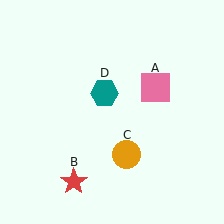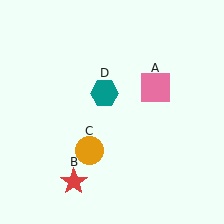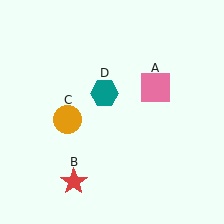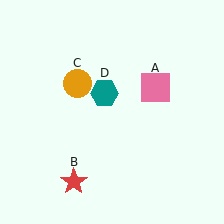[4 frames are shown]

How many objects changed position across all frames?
1 object changed position: orange circle (object C).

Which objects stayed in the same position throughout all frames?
Pink square (object A) and red star (object B) and teal hexagon (object D) remained stationary.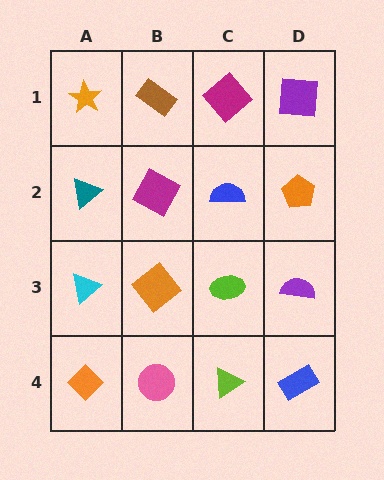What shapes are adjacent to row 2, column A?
An orange star (row 1, column A), a cyan triangle (row 3, column A), a magenta square (row 2, column B).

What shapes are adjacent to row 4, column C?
A lime ellipse (row 3, column C), a pink circle (row 4, column B), a blue rectangle (row 4, column D).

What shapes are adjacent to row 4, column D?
A purple semicircle (row 3, column D), a lime triangle (row 4, column C).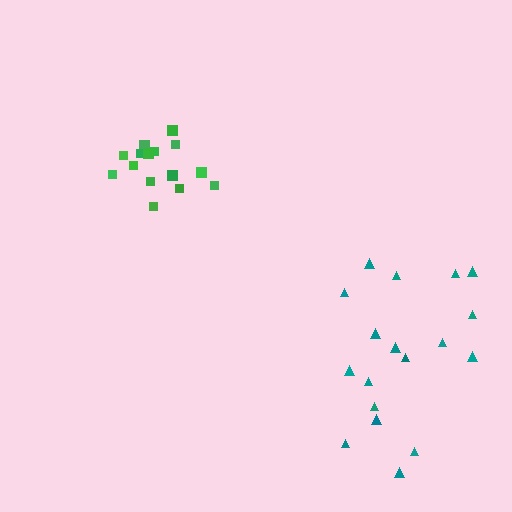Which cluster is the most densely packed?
Green.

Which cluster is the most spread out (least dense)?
Teal.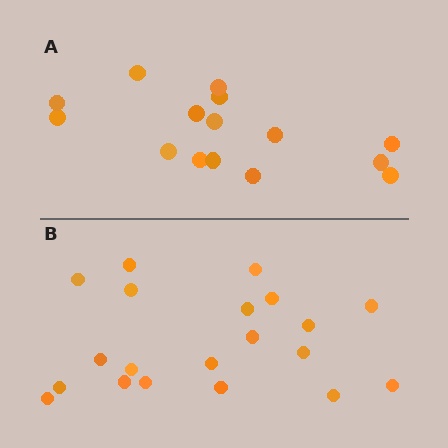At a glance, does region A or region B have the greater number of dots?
Region B (the bottom region) has more dots.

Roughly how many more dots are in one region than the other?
Region B has about 5 more dots than region A.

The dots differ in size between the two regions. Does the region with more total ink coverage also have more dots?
No. Region A has more total ink coverage because its dots are larger, but region B actually contains more individual dots. Total area can be misleading — the number of items is what matters here.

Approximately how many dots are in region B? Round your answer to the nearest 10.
About 20 dots.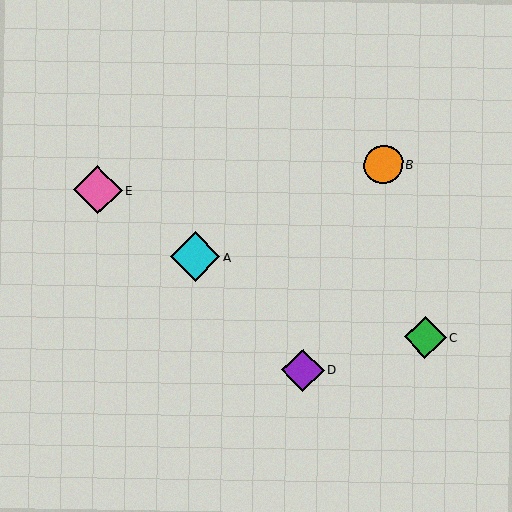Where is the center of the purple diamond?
The center of the purple diamond is at (303, 370).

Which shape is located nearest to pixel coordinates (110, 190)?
The pink diamond (labeled E) at (98, 190) is nearest to that location.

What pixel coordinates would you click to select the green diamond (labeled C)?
Click at (425, 337) to select the green diamond C.